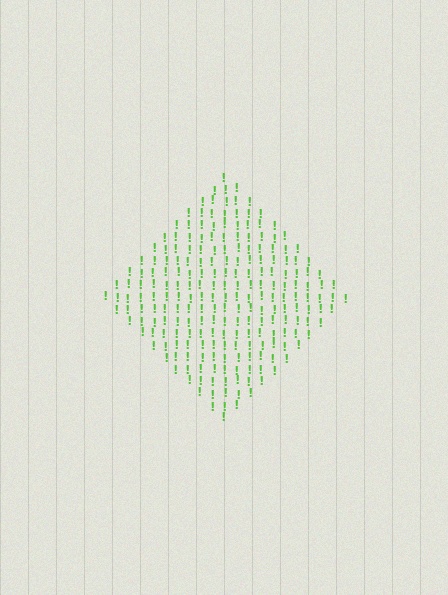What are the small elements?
The small elements are exclamation marks.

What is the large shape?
The large shape is a diamond.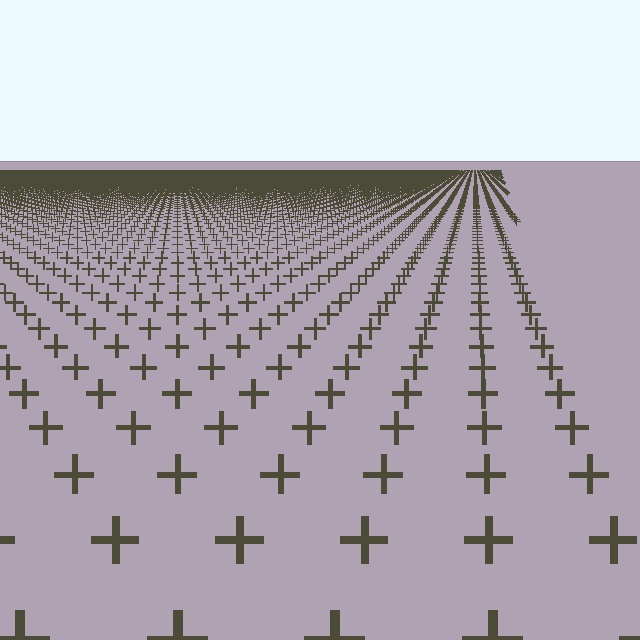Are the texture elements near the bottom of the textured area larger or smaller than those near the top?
Larger. Near the bottom, elements are closer to the viewer and appear at a bigger on-screen size.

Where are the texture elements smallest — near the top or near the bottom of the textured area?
Near the top.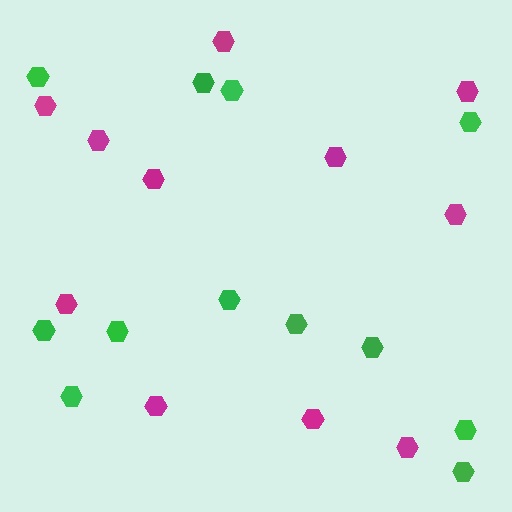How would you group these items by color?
There are 2 groups: one group of magenta hexagons (11) and one group of green hexagons (12).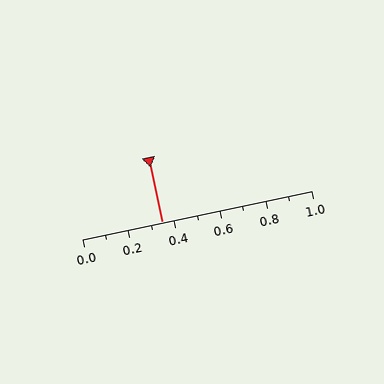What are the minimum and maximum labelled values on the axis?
The axis runs from 0.0 to 1.0.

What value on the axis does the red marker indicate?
The marker indicates approximately 0.35.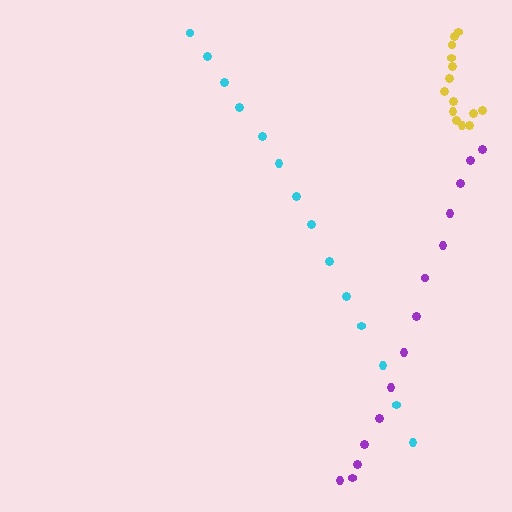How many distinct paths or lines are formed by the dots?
There are 3 distinct paths.